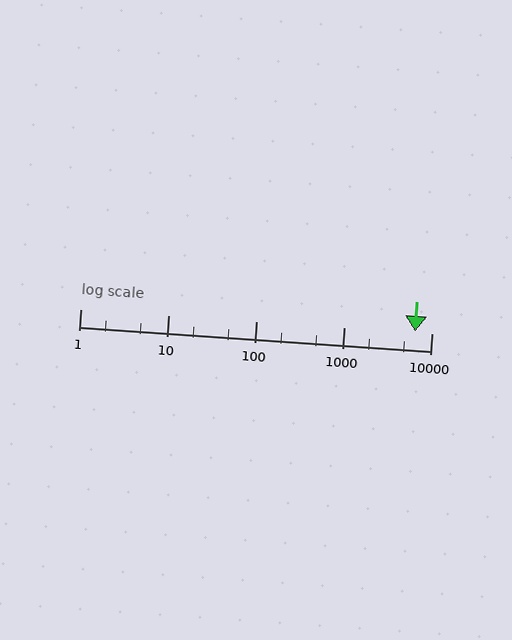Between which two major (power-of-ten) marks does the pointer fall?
The pointer is between 1000 and 10000.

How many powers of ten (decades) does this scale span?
The scale spans 4 decades, from 1 to 10000.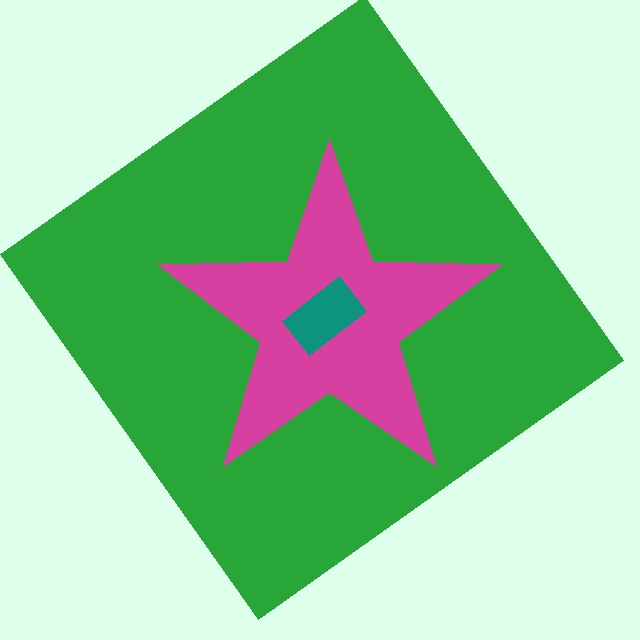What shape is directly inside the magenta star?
The teal rectangle.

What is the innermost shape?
The teal rectangle.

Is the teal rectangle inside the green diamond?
Yes.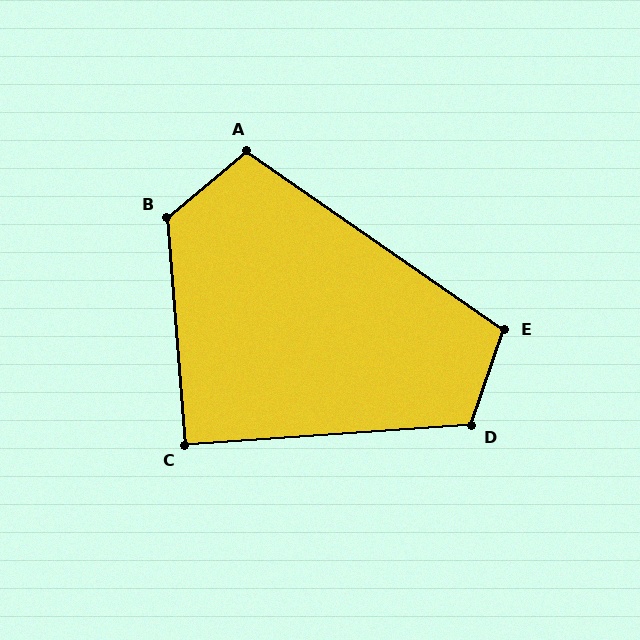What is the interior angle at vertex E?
Approximately 106 degrees (obtuse).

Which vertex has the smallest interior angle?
C, at approximately 91 degrees.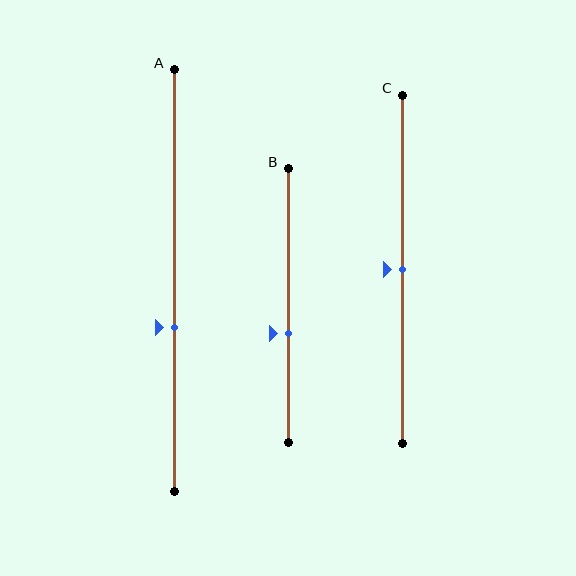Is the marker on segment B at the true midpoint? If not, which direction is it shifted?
No, the marker on segment B is shifted downward by about 10% of the segment length.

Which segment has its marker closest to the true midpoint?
Segment C has its marker closest to the true midpoint.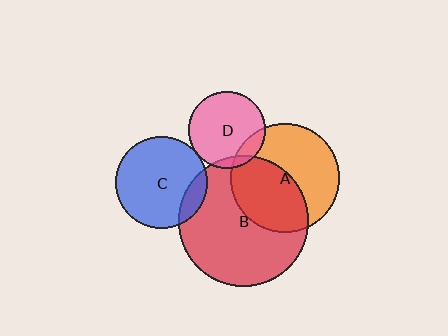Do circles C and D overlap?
Yes.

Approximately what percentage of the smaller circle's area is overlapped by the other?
Approximately 5%.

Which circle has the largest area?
Circle B (red).